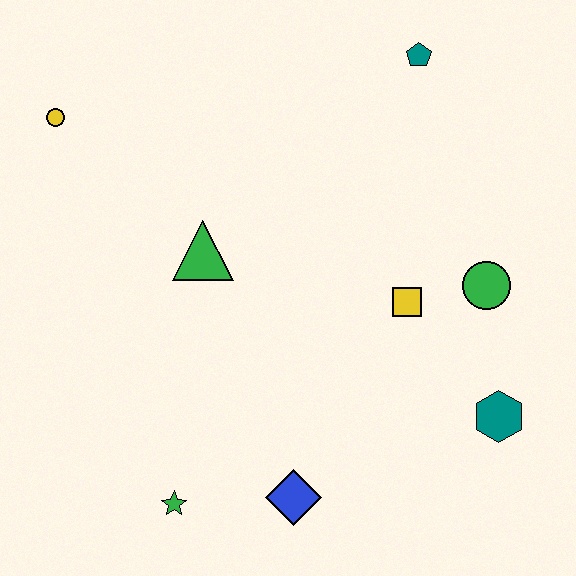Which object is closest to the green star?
The blue diamond is closest to the green star.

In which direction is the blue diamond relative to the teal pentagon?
The blue diamond is below the teal pentagon.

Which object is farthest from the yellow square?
The yellow circle is farthest from the yellow square.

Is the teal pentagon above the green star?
Yes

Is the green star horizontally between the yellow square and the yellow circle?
Yes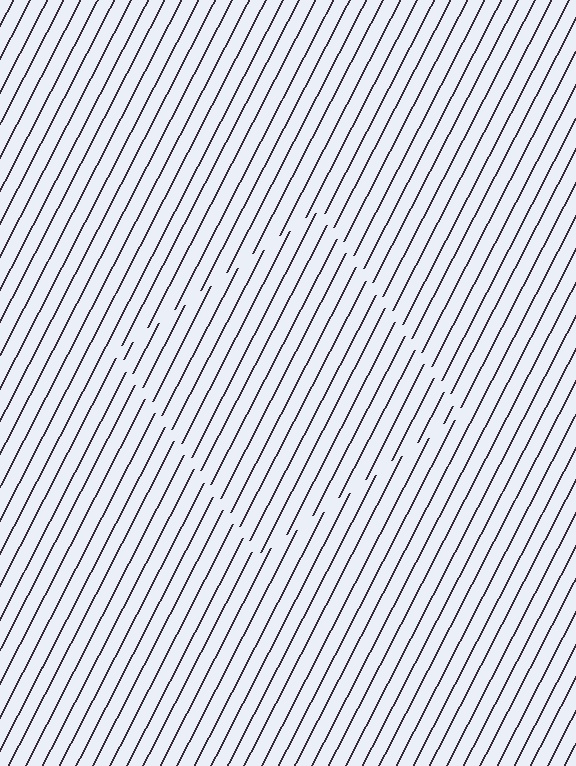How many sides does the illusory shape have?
4 sides — the line-ends trace a square.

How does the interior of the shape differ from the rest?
The interior of the shape contains the same grating, shifted by half a period — the contour is defined by the phase discontinuity where line-ends from the inner and outer gratings abut.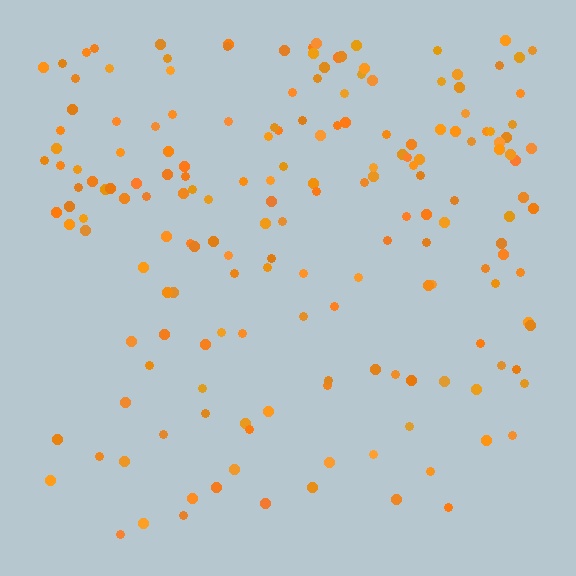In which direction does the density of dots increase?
From bottom to top, with the top side densest.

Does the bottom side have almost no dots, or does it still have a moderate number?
Still a moderate number, just noticeably fewer than the top.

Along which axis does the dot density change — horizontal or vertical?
Vertical.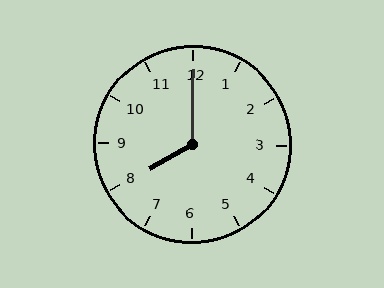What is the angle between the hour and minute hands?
Approximately 120 degrees.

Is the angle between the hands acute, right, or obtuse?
It is obtuse.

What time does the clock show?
8:00.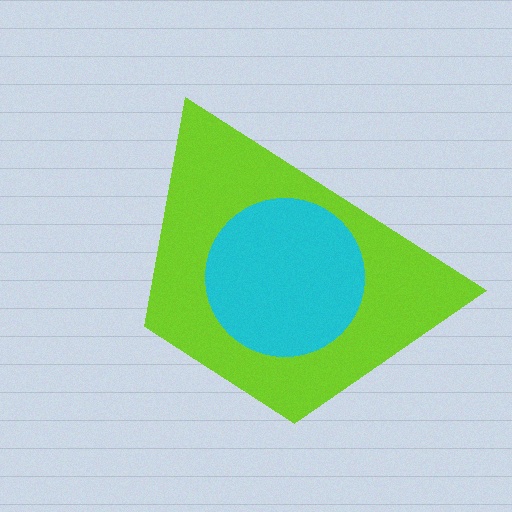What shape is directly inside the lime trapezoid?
The cyan circle.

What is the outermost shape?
The lime trapezoid.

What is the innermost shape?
The cyan circle.